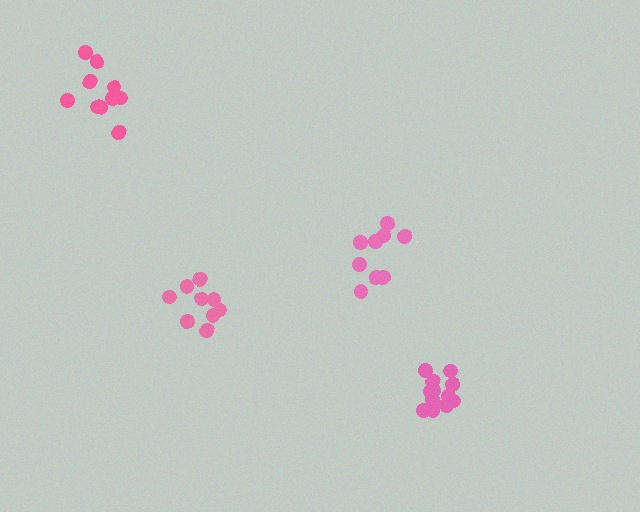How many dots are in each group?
Group 1: 15 dots, Group 2: 9 dots, Group 3: 9 dots, Group 4: 10 dots (43 total).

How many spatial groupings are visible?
There are 4 spatial groupings.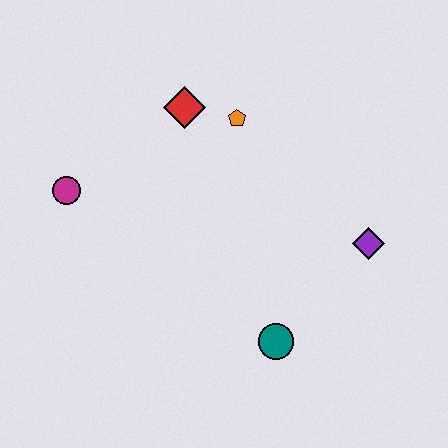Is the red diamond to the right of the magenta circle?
Yes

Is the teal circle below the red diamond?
Yes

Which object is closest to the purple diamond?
The teal circle is closest to the purple diamond.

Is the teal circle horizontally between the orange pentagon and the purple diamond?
Yes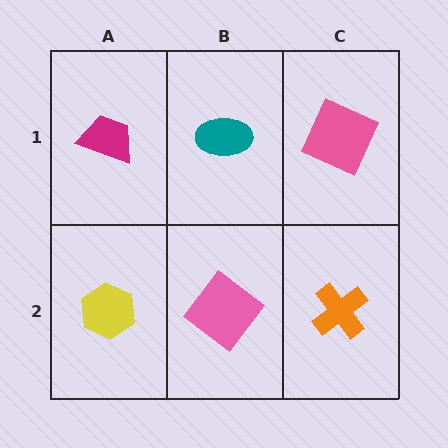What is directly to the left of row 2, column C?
A pink diamond.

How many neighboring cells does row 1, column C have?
2.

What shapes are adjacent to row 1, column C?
An orange cross (row 2, column C), a teal ellipse (row 1, column B).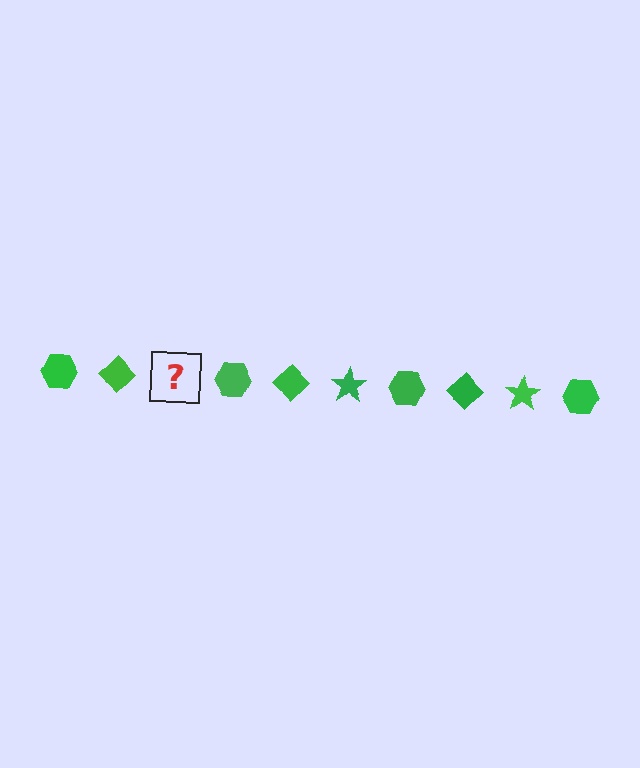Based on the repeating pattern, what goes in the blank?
The blank should be a green star.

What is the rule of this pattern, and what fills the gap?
The rule is that the pattern cycles through hexagon, diamond, star shapes in green. The gap should be filled with a green star.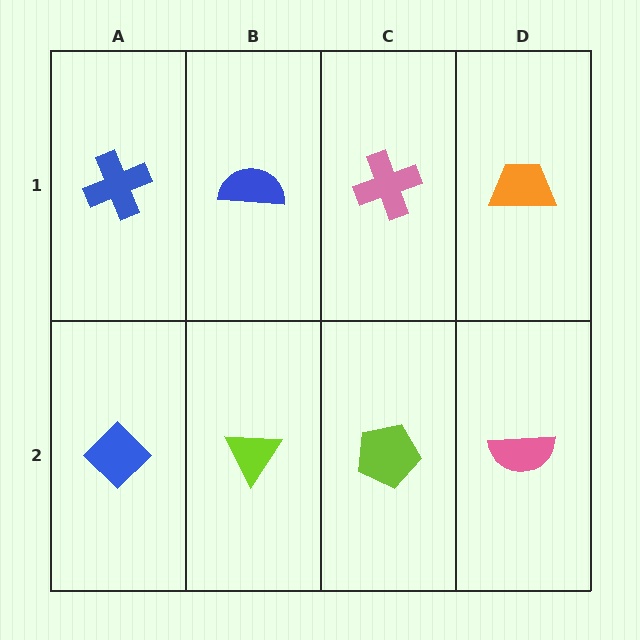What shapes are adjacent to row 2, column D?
An orange trapezoid (row 1, column D), a lime pentagon (row 2, column C).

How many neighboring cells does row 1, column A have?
2.